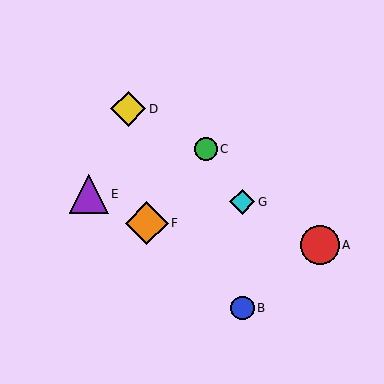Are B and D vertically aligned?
No, B is at x≈242 and D is at x≈128.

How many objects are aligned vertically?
2 objects (B, G) are aligned vertically.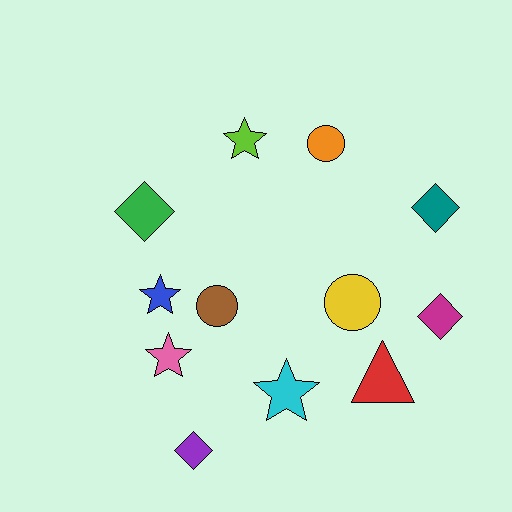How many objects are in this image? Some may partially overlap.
There are 12 objects.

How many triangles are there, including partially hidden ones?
There is 1 triangle.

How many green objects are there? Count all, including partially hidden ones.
There is 1 green object.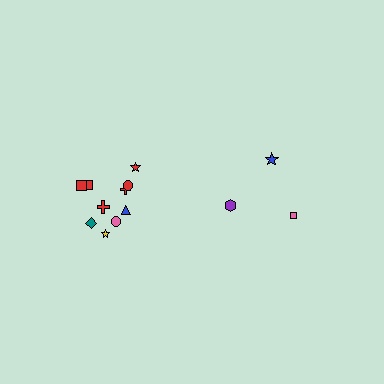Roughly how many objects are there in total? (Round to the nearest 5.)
Roughly 15 objects in total.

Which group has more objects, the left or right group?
The left group.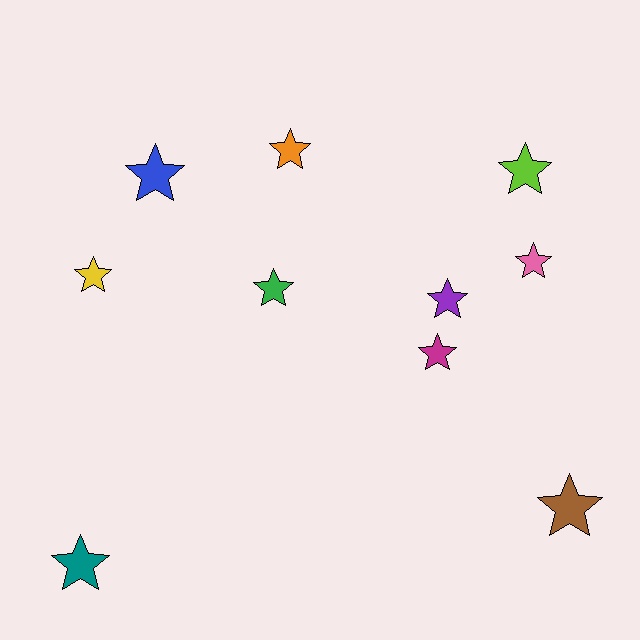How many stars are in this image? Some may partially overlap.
There are 10 stars.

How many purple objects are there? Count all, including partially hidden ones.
There is 1 purple object.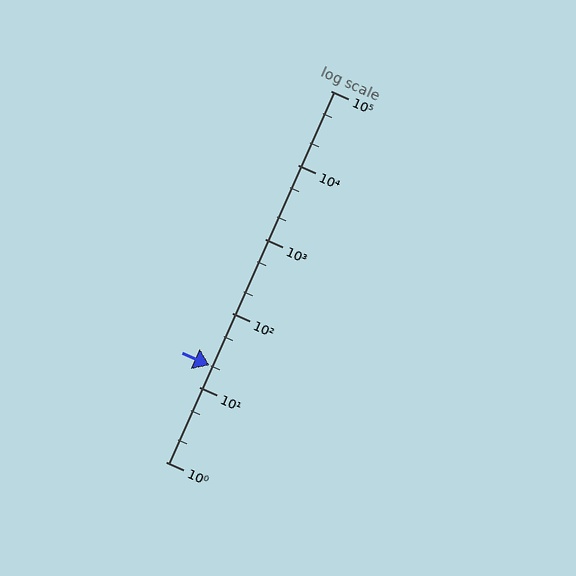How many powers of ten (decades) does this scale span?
The scale spans 5 decades, from 1 to 100000.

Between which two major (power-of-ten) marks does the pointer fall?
The pointer is between 10 and 100.